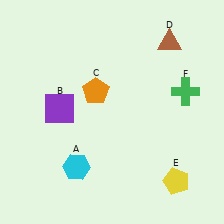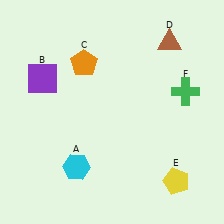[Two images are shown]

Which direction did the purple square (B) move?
The purple square (B) moved up.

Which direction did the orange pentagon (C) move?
The orange pentagon (C) moved up.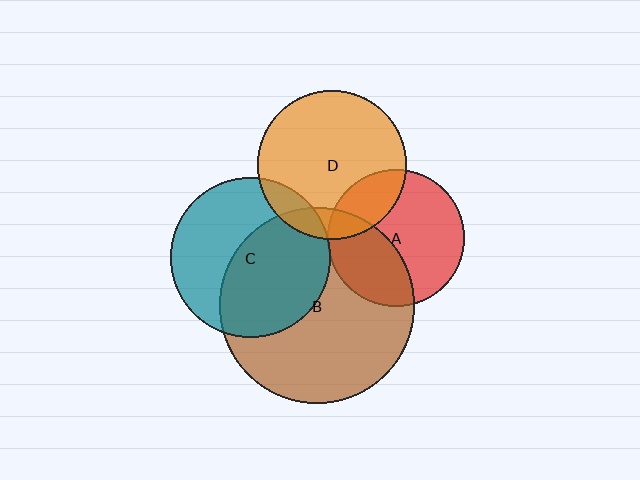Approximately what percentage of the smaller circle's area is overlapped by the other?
Approximately 10%.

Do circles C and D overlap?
Yes.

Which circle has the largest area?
Circle B (brown).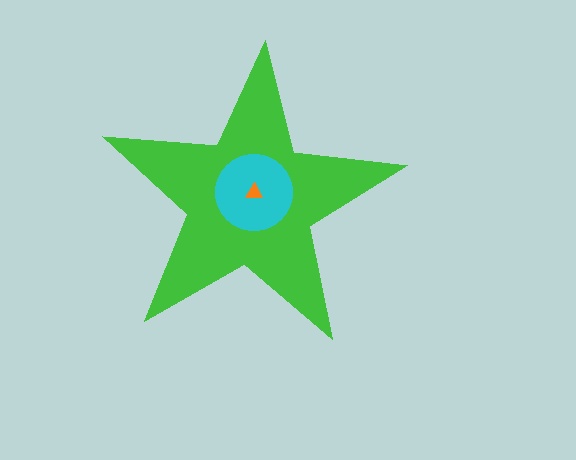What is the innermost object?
The orange triangle.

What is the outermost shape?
The green star.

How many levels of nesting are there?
3.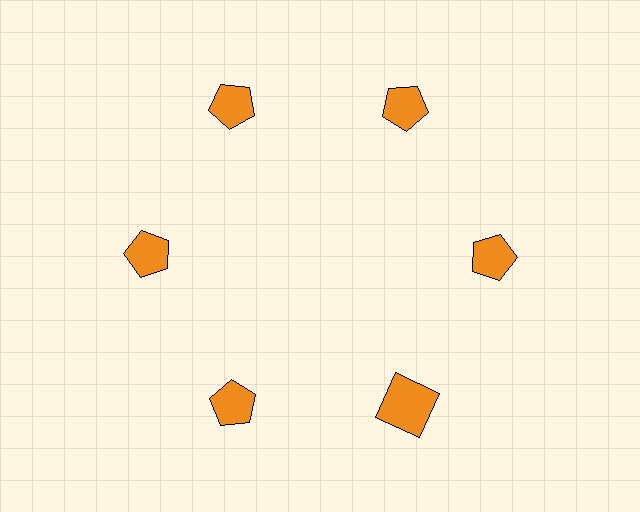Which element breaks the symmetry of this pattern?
The orange square at roughly the 5 o'clock position breaks the symmetry. All other shapes are orange pentagons.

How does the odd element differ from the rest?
It has a different shape: square instead of pentagon.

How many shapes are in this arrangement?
There are 6 shapes arranged in a ring pattern.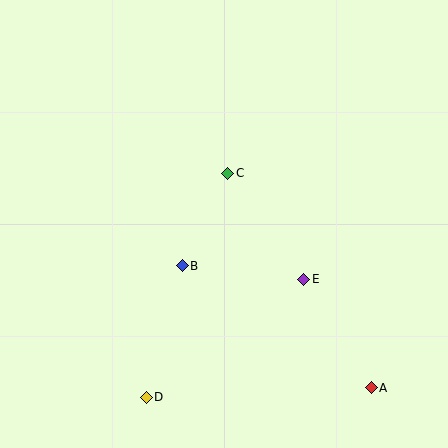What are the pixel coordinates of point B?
Point B is at (182, 266).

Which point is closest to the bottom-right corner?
Point A is closest to the bottom-right corner.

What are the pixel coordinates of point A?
Point A is at (371, 388).